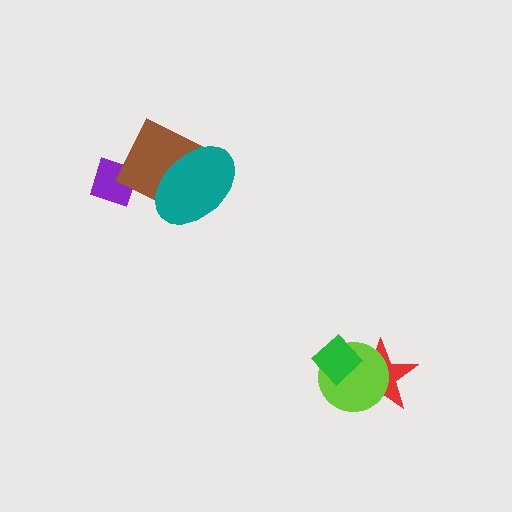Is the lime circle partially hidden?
Yes, it is partially covered by another shape.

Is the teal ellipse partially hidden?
No, no other shape covers it.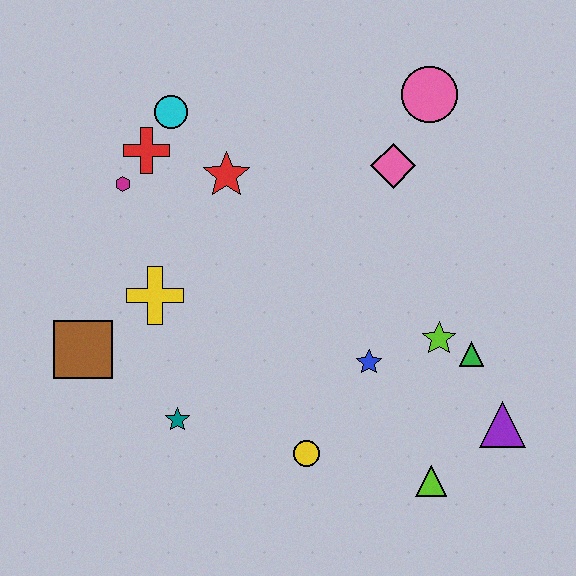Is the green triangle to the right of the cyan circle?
Yes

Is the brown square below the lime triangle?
No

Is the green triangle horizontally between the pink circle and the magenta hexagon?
No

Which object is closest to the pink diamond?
The pink circle is closest to the pink diamond.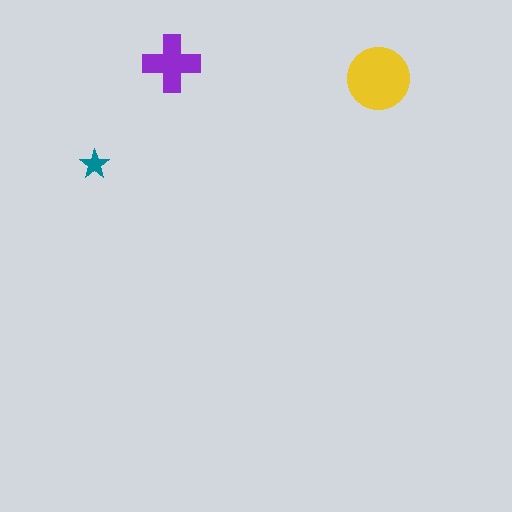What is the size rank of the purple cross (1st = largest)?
2nd.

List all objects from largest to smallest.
The yellow circle, the purple cross, the teal star.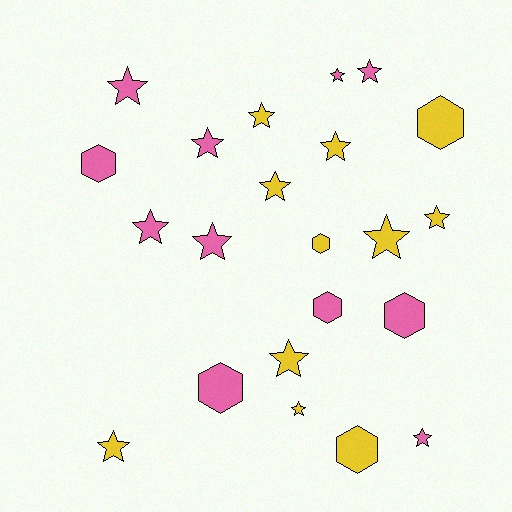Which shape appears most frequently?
Star, with 15 objects.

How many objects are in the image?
There are 22 objects.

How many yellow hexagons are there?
There are 3 yellow hexagons.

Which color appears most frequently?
Yellow, with 11 objects.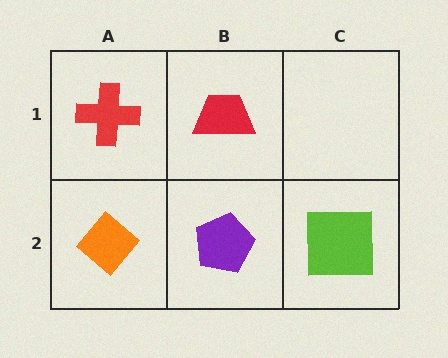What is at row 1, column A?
A red cross.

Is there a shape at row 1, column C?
No, that cell is empty.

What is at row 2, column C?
A lime square.